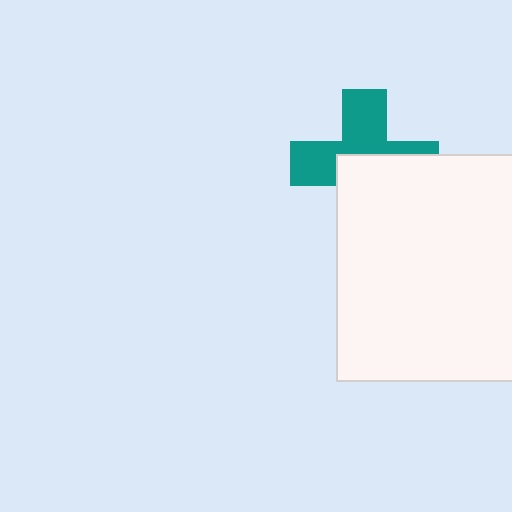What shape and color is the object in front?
The object in front is a white rectangle.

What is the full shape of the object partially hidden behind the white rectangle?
The partially hidden object is a teal cross.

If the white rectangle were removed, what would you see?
You would see the complete teal cross.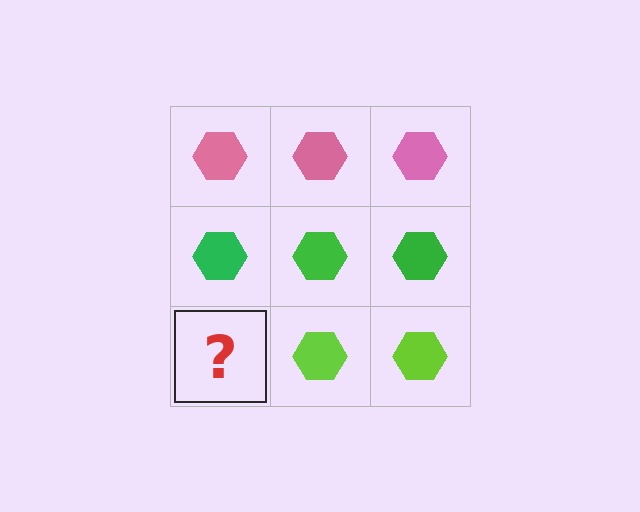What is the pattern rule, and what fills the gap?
The rule is that each row has a consistent color. The gap should be filled with a lime hexagon.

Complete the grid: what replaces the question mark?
The question mark should be replaced with a lime hexagon.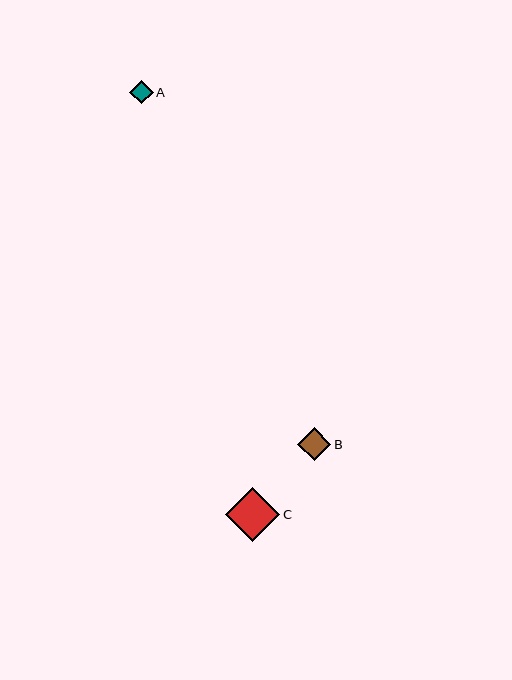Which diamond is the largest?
Diamond C is the largest with a size of approximately 54 pixels.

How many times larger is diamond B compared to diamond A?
Diamond B is approximately 1.4 times the size of diamond A.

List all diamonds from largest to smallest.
From largest to smallest: C, B, A.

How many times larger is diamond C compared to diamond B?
Diamond C is approximately 1.6 times the size of diamond B.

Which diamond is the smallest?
Diamond A is the smallest with a size of approximately 23 pixels.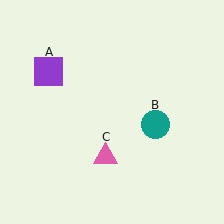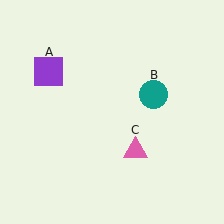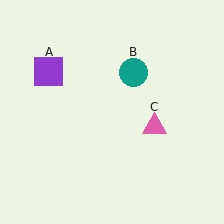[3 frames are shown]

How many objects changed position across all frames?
2 objects changed position: teal circle (object B), pink triangle (object C).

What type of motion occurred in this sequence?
The teal circle (object B), pink triangle (object C) rotated counterclockwise around the center of the scene.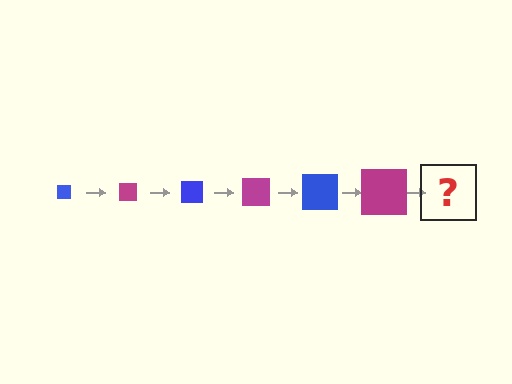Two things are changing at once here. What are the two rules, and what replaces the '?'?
The two rules are that the square grows larger each step and the color cycles through blue and magenta. The '?' should be a blue square, larger than the previous one.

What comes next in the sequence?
The next element should be a blue square, larger than the previous one.